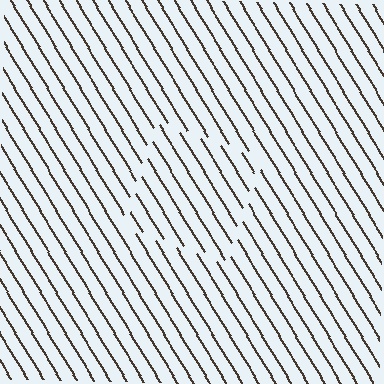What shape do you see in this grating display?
An illusory square. The interior of the shape contains the same grating, shifted by half a period — the contour is defined by the phase discontinuity where line-ends from the inner and outer gratings abut.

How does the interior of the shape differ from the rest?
The interior of the shape contains the same grating, shifted by half a period — the contour is defined by the phase discontinuity where line-ends from the inner and outer gratings abut.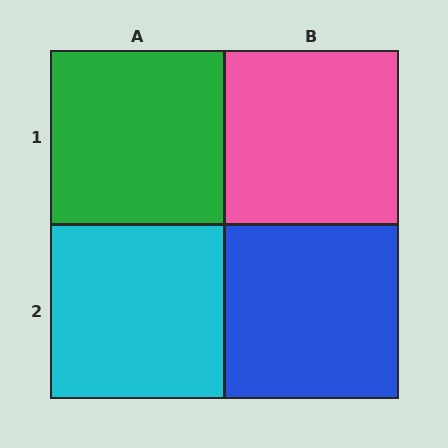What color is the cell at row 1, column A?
Green.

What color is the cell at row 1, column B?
Pink.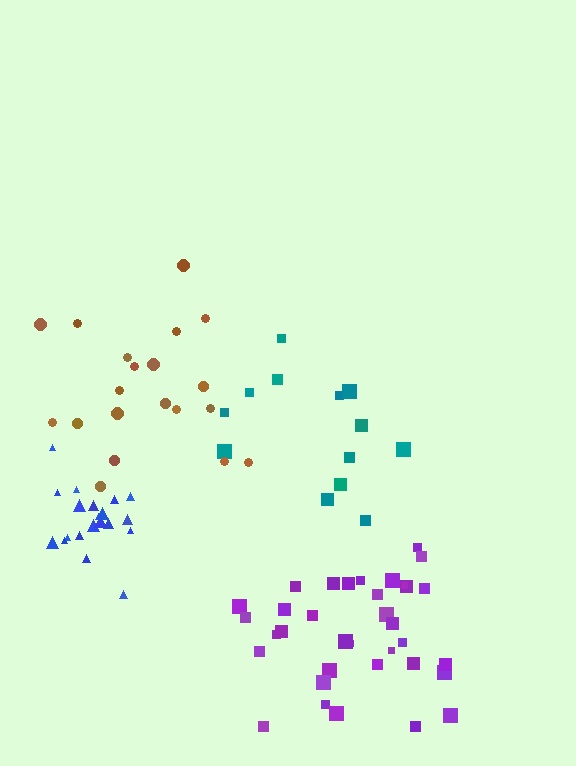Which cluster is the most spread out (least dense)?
Teal.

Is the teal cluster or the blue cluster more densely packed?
Blue.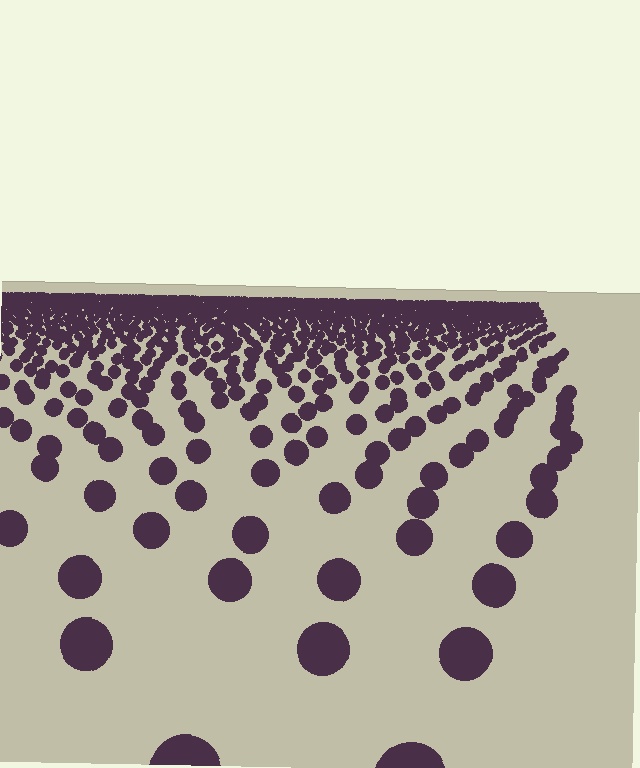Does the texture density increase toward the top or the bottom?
Density increases toward the top.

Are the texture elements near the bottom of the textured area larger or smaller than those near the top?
Larger. Near the bottom, elements are closer to the viewer and appear at a bigger on-screen size.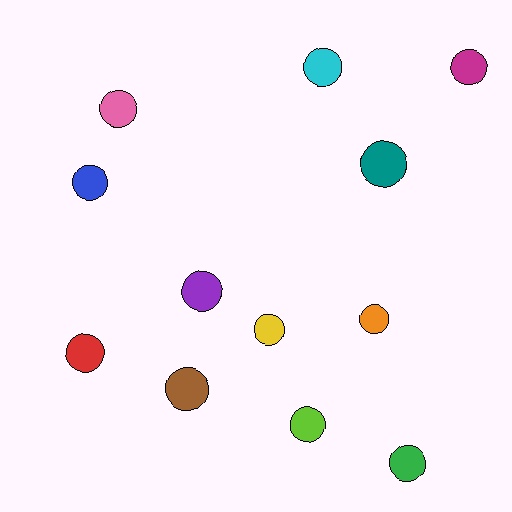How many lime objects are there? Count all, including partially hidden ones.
There is 1 lime object.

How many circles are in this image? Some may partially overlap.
There are 12 circles.